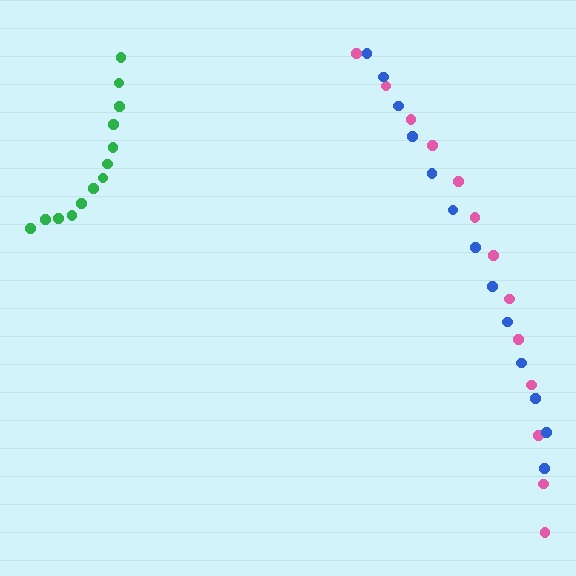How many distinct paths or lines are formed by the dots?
There are 3 distinct paths.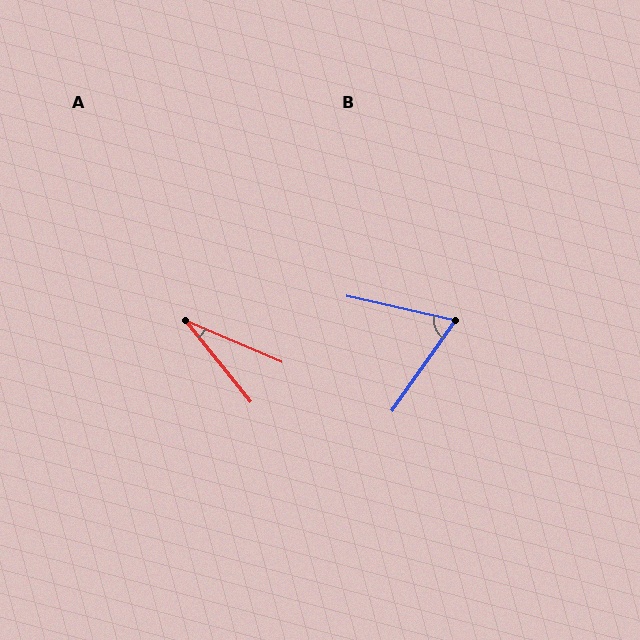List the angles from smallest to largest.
A (28°), B (68°).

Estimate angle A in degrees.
Approximately 28 degrees.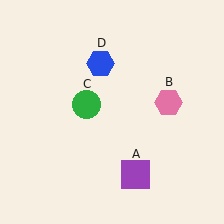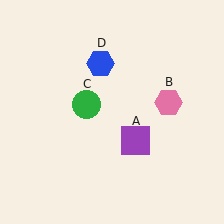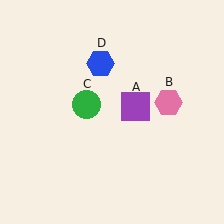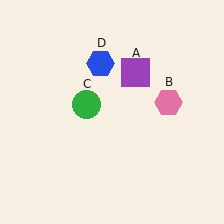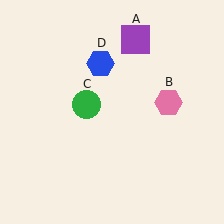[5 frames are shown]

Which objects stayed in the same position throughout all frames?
Pink hexagon (object B) and green circle (object C) and blue hexagon (object D) remained stationary.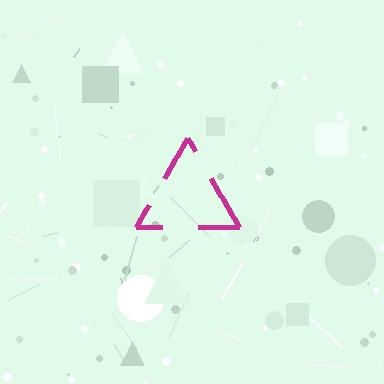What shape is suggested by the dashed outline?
The dashed outline suggests a triangle.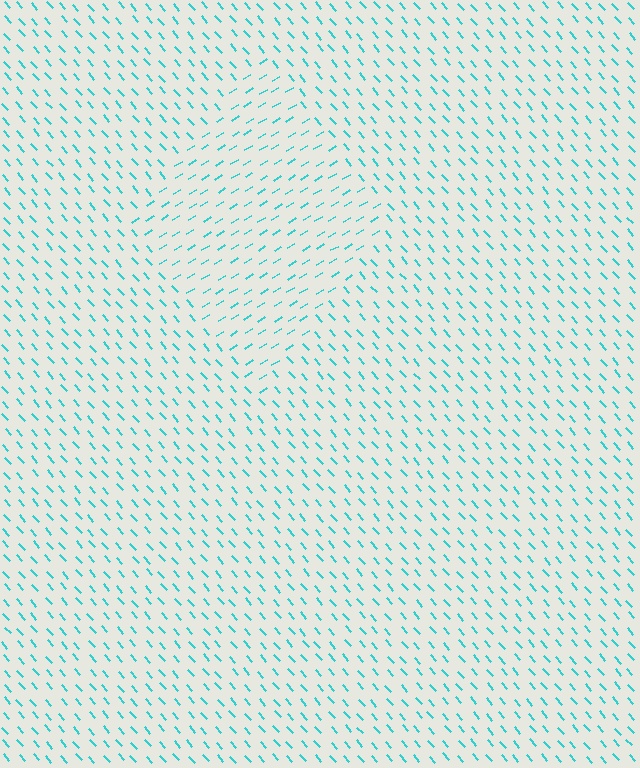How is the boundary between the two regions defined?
The boundary is defined purely by a change in line orientation (approximately 80 degrees difference). All lines are the same color and thickness.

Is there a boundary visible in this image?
Yes, there is a texture boundary formed by a change in line orientation.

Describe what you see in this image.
The image is filled with small cyan line segments. A diamond region in the image has lines oriented differently from the surrounding lines, creating a visible texture boundary.